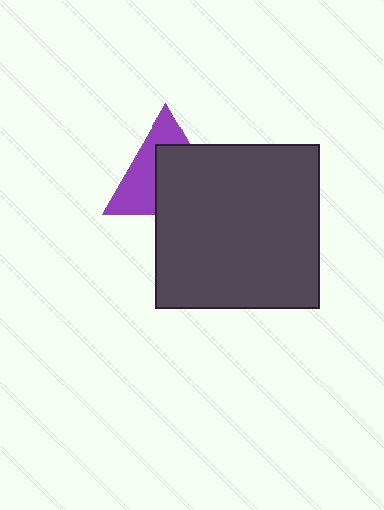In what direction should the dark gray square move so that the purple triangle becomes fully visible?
The dark gray square should move toward the lower-right. That is the shortest direction to clear the overlap and leave the purple triangle fully visible.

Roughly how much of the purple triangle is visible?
About half of it is visible (roughly 46%).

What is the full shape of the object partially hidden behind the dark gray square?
The partially hidden object is a purple triangle.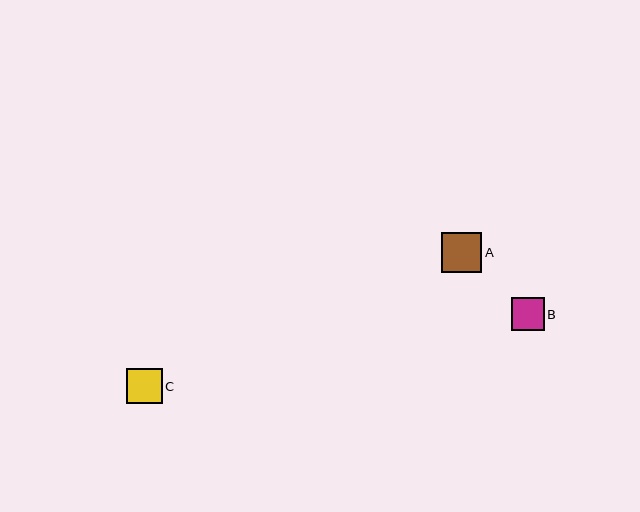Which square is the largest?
Square A is the largest with a size of approximately 40 pixels.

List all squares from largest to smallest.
From largest to smallest: A, C, B.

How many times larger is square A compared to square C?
Square A is approximately 1.1 times the size of square C.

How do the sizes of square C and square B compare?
Square C and square B are approximately the same size.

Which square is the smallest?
Square B is the smallest with a size of approximately 33 pixels.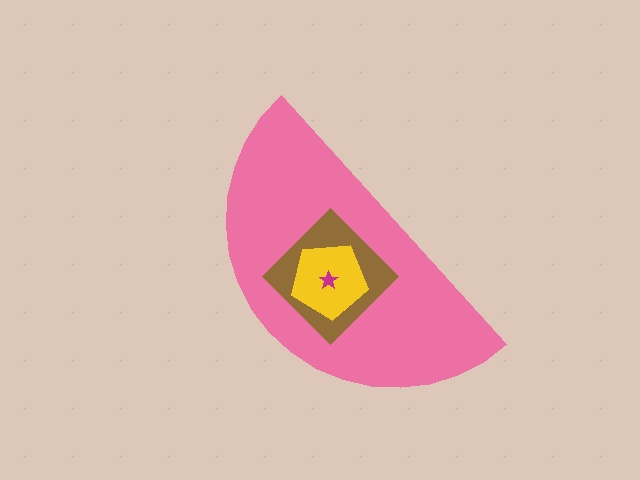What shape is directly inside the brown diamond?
The yellow pentagon.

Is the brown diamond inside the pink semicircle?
Yes.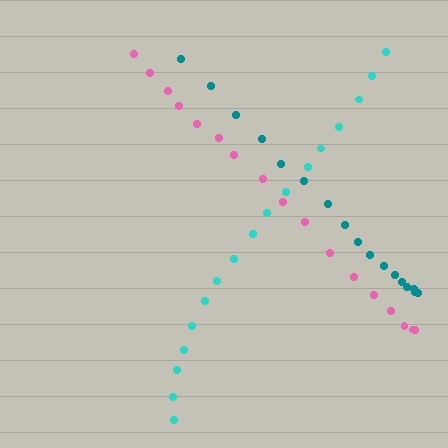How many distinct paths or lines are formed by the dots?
There are 3 distinct paths.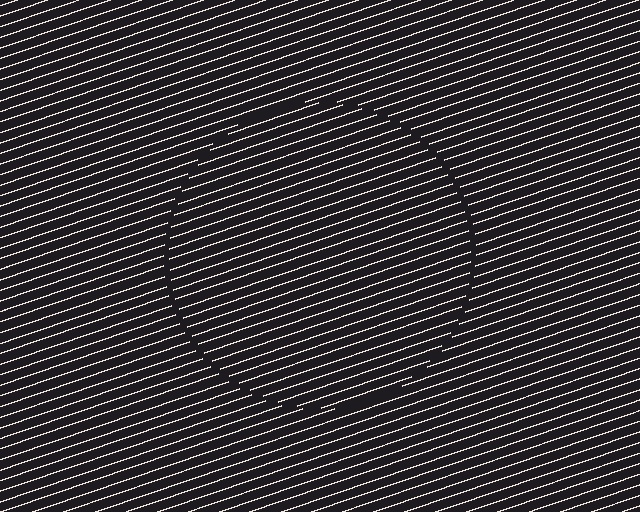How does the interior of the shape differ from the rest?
The interior of the shape contains the same grating, shifted by half a period — the contour is defined by the phase discontinuity where line-ends from the inner and outer gratings abut.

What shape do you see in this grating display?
An illusory circle. The interior of the shape contains the same grating, shifted by half a period — the contour is defined by the phase discontinuity where line-ends from the inner and outer gratings abut.